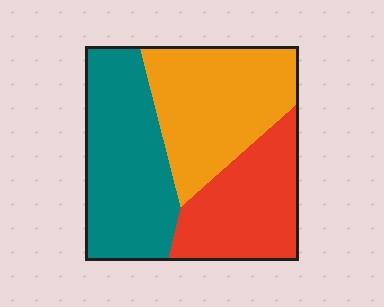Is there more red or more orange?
Orange.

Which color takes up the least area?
Red, at roughly 30%.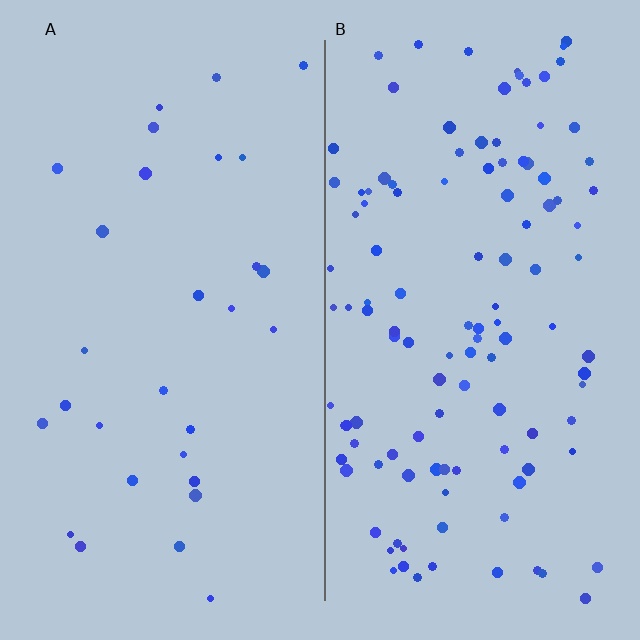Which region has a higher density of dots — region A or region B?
B (the right).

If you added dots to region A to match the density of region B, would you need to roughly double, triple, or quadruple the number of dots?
Approximately quadruple.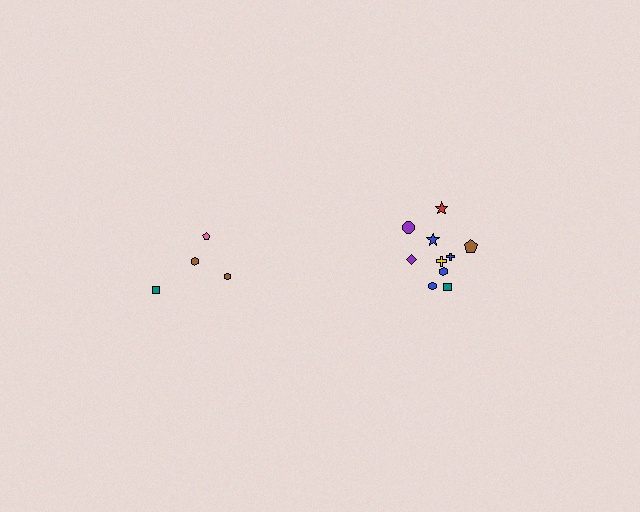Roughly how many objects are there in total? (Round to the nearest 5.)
Roughly 15 objects in total.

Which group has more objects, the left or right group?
The right group.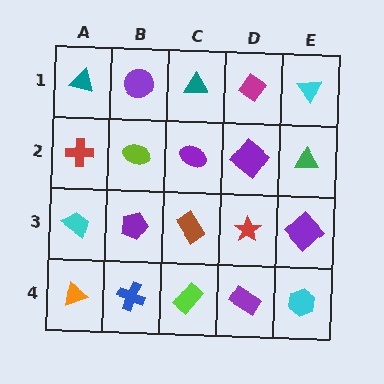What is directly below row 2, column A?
A cyan trapezoid.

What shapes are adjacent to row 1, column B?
A lime ellipse (row 2, column B), a teal triangle (row 1, column A), a teal triangle (row 1, column C).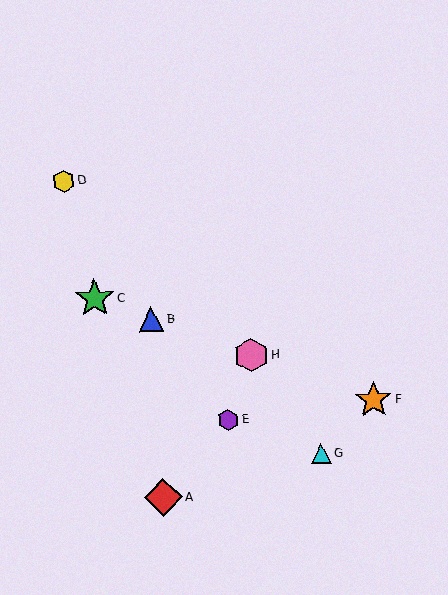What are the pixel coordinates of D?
Object D is at (64, 181).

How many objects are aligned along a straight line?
4 objects (B, C, F, H) are aligned along a straight line.